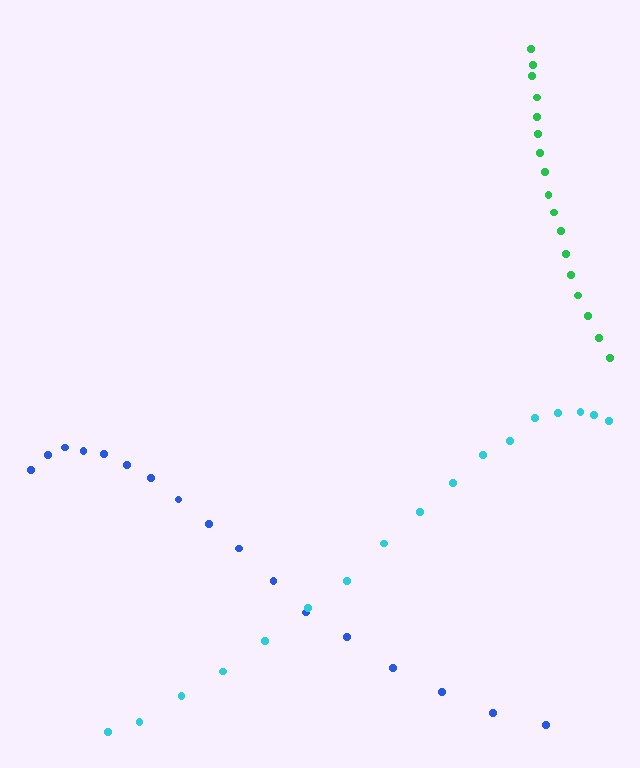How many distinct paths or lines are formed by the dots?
There are 3 distinct paths.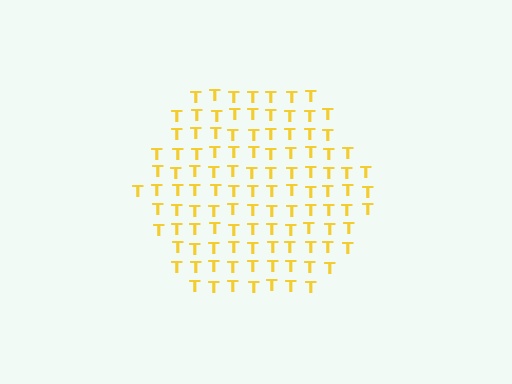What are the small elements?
The small elements are letter T's.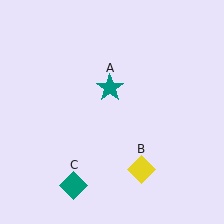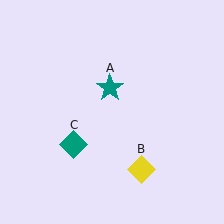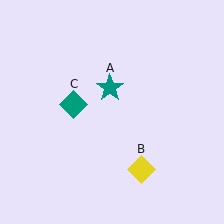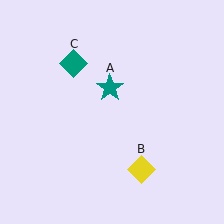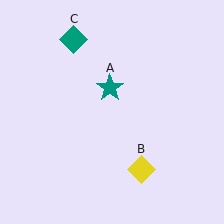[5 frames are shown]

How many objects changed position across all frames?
1 object changed position: teal diamond (object C).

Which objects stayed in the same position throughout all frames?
Teal star (object A) and yellow diamond (object B) remained stationary.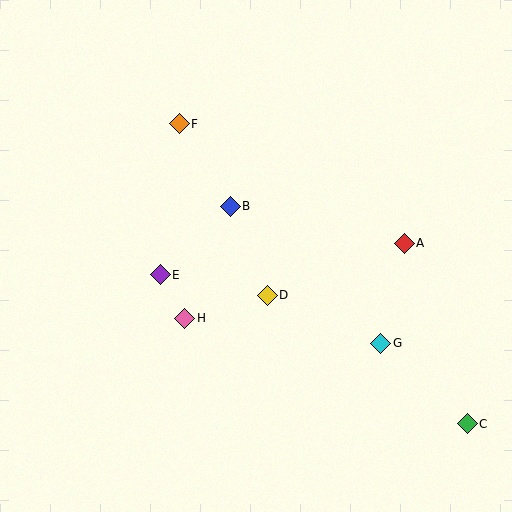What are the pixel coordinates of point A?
Point A is at (404, 243).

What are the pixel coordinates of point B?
Point B is at (230, 206).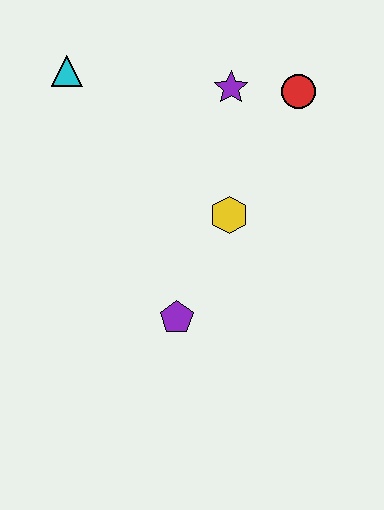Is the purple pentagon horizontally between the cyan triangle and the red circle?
Yes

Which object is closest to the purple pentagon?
The yellow hexagon is closest to the purple pentagon.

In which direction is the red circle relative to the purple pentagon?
The red circle is above the purple pentagon.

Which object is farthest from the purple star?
The purple pentagon is farthest from the purple star.